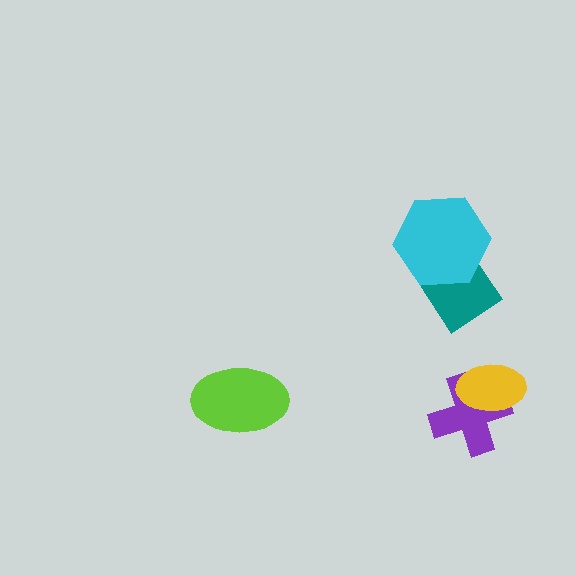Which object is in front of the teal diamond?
The cyan hexagon is in front of the teal diamond.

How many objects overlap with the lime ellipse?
0 objects overlap with the lime ellipse.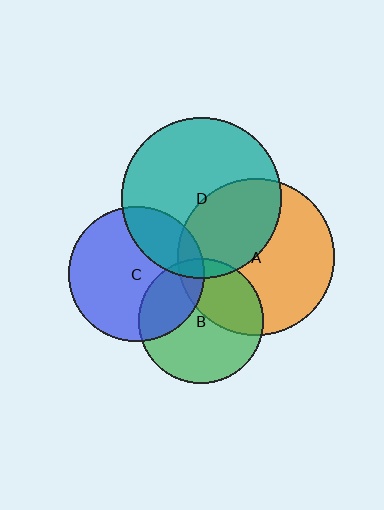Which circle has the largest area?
Circle D (teal).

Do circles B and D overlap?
Yes.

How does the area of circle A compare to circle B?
Approximately 1.6 times.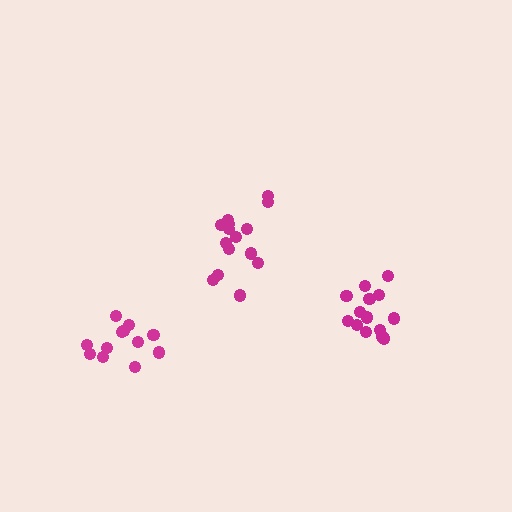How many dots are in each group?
Group 1: 12 dots, Group 2: 14 dots, Group 3: 15 dots (41 total).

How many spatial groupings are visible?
There are 3 spatial groupings.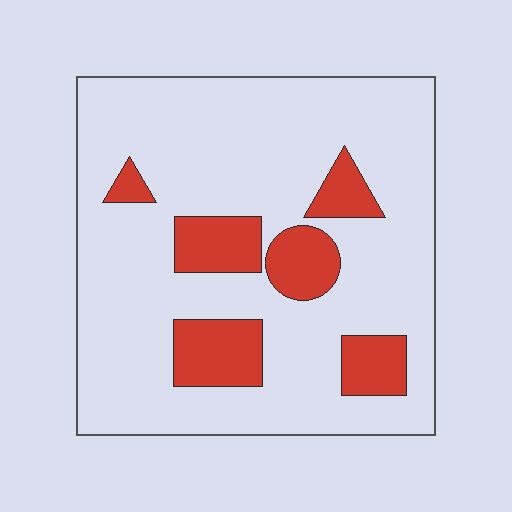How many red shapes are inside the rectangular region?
6.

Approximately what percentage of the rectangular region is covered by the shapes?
Approximately 20%.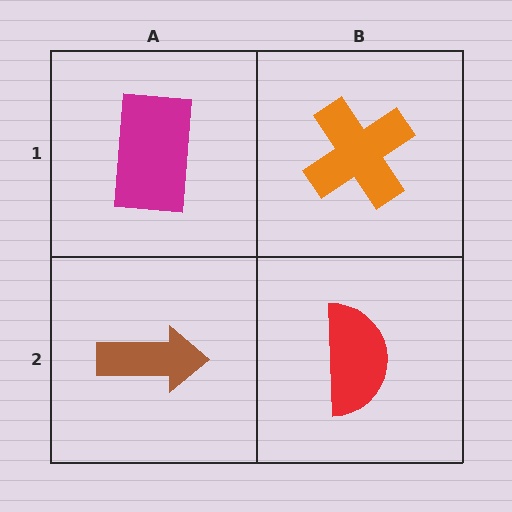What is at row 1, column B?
An orange cross.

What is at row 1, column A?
A magenta rectangle.